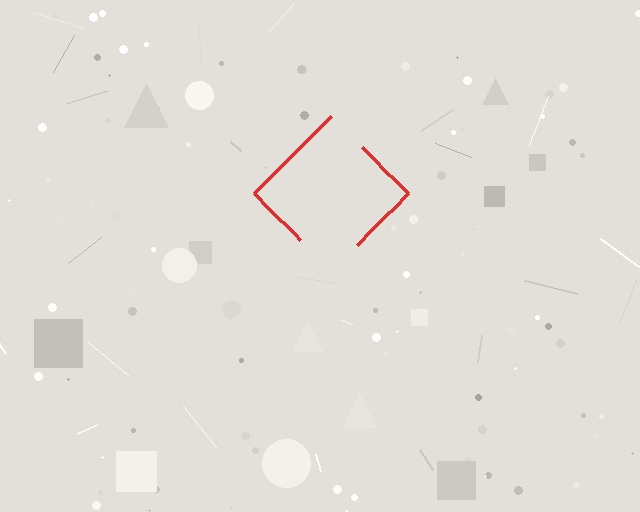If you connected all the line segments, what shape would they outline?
They would outline a diamond.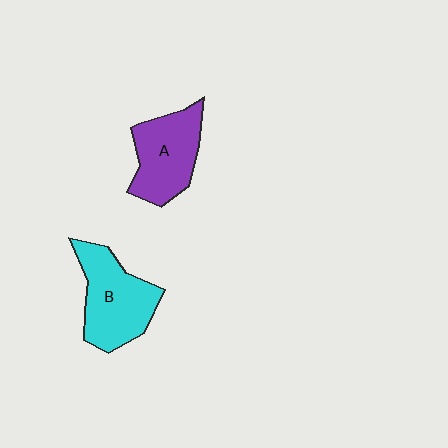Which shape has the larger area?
Shape B (cyan).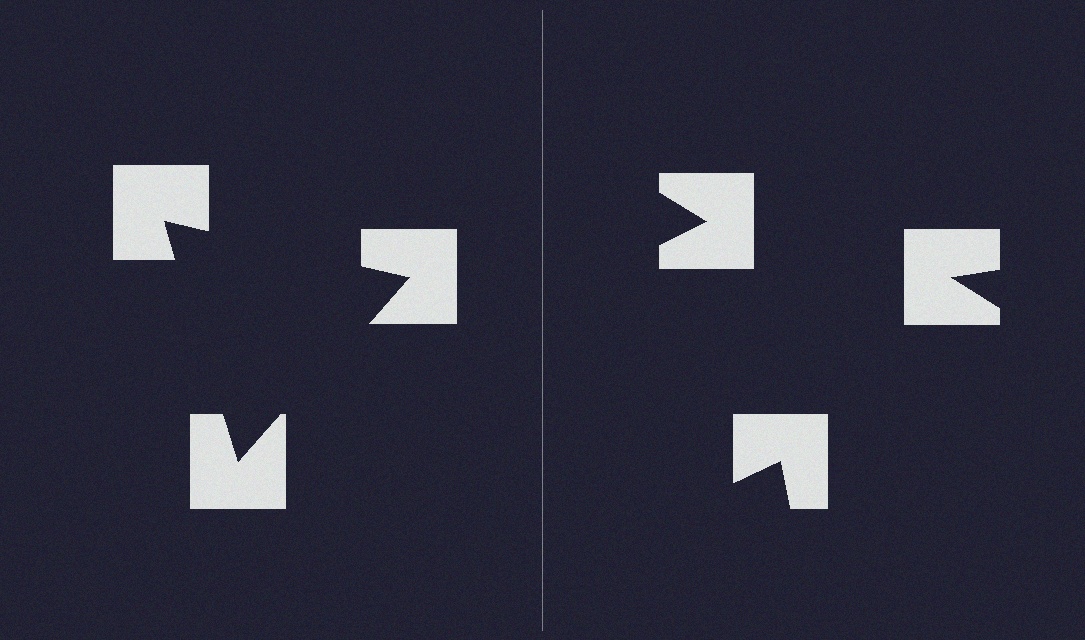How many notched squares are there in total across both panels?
6 — 3 on each side.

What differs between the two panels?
The notched squares are positioned identically on both sides; only the wedge orientations differ. On the left they align to a triangle; on the right they are misaligned.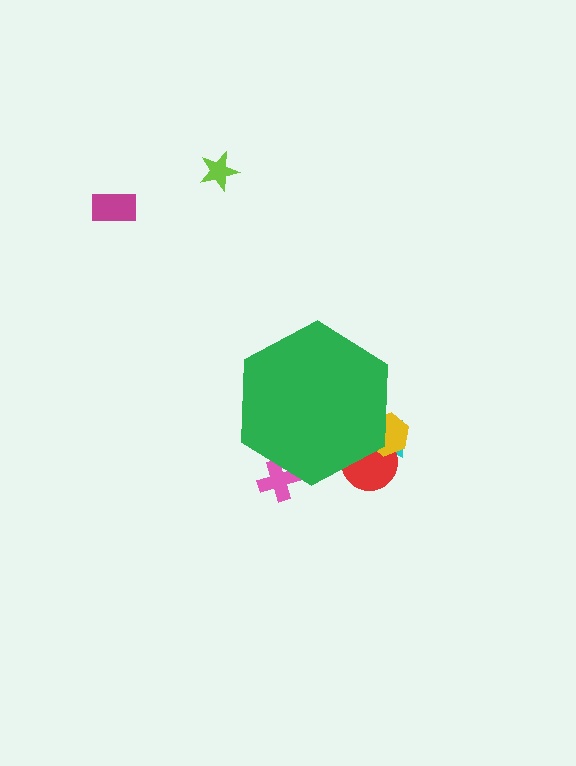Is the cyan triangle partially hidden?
Yes, the cyan triangle is partially hidden behind the green hexagon.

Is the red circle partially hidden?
Yes, the red circle is partially hidden behind the green hexagon.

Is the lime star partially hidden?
No, the lime star is fully visible.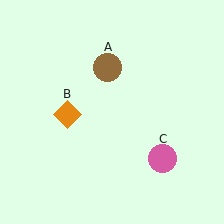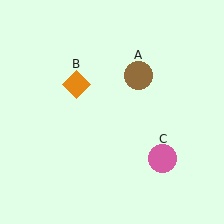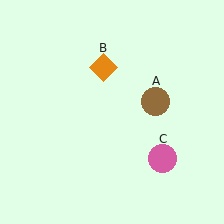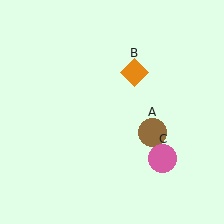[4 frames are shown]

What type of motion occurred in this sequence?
The brown circle (object A), orange diamond (object B) rotated clockwise around the center of the scene.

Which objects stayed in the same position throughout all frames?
Pink circle (object C) remained stationary.